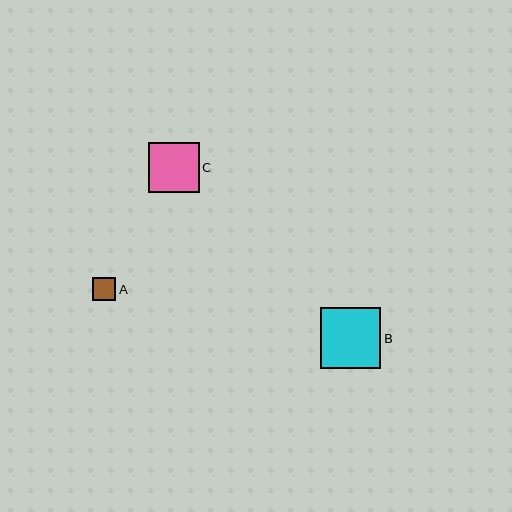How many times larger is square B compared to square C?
Square B is approximately 1.2 times the size of square C.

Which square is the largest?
Square B is the largest with a size of approximately 61 pixels.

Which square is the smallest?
Square A is the smallest with a size of approximately 23 pixels.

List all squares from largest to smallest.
From largest to smallest: B, C, A.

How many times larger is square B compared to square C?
Square B is approximately 1.2 times the size of square C.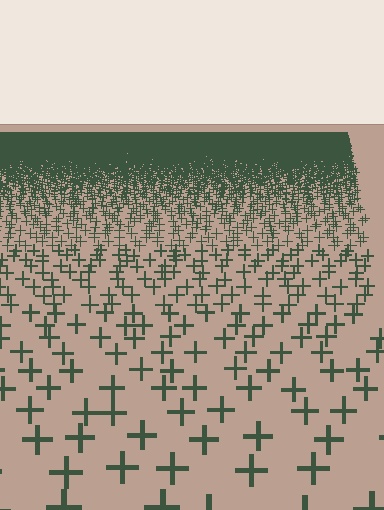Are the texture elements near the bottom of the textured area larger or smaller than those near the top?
Larger. Near the bottom, elements are closer to the viewer and appear at a bigger on-screen size.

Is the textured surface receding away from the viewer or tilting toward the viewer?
The surface is receding away from the viewer. Texture elements get smaller and denser toward the top.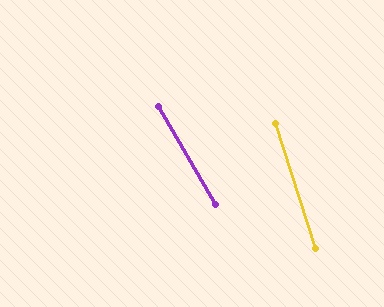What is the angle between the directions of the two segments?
Approximately 12 degrees.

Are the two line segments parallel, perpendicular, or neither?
Neither parallel nor perpendicular — they differ by about 12°.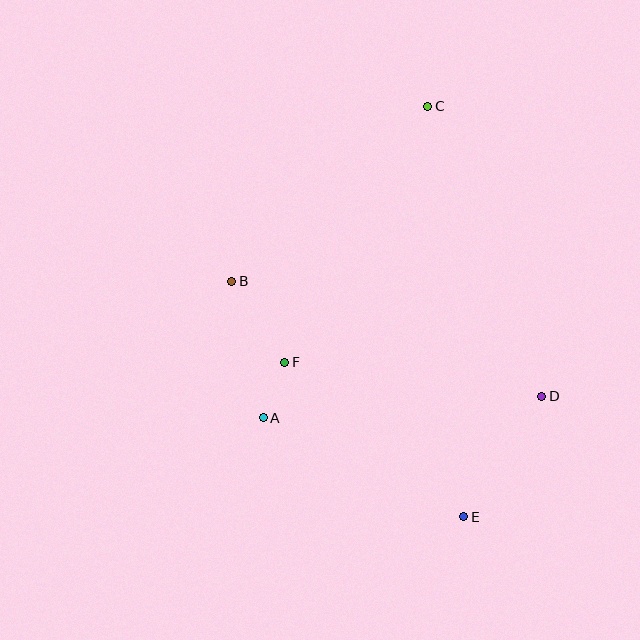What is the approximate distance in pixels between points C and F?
The distance between C and F is approximately 294 pixels.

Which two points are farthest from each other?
Points C and E are farthest from each other.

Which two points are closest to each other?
Points A and F are closest to each other.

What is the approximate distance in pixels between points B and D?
The distance between B and D is approximately 331 pixels.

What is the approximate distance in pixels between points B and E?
The distance between B and E is approximately 331 pixels.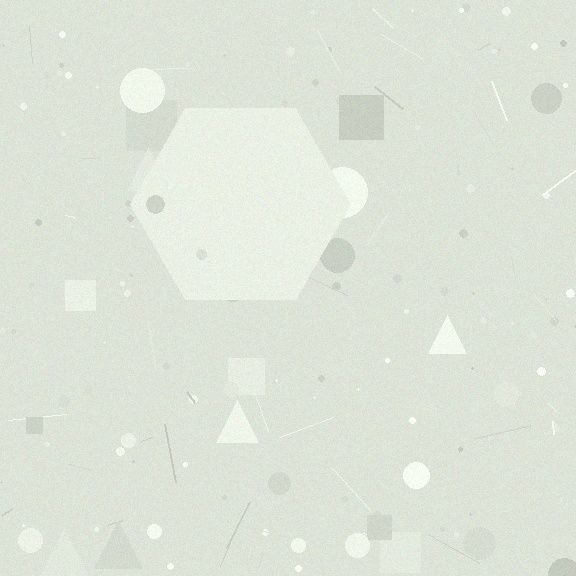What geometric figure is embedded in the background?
A hexagon is embedded in the background.